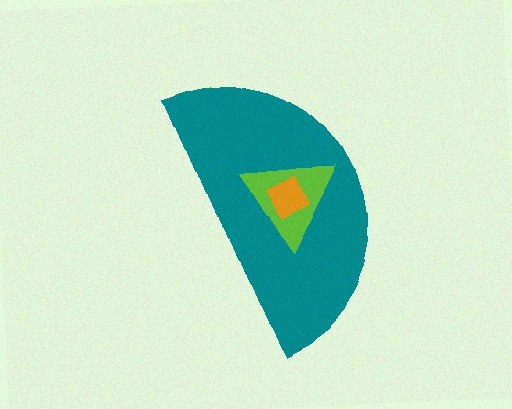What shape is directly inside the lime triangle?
The orange square.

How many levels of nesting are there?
3.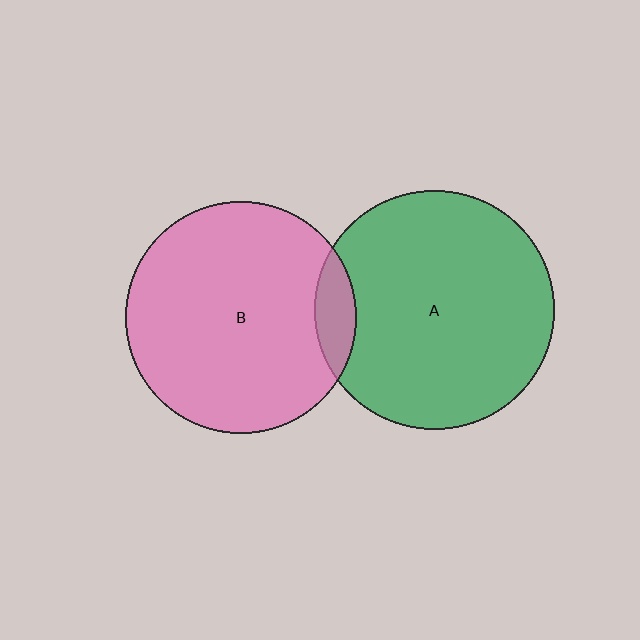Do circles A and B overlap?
Yes.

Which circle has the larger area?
Circle A (green).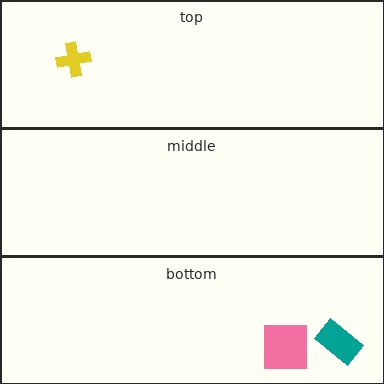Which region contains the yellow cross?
The top region.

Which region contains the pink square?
The bottom region.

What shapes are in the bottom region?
The pink square, the teal rectangle.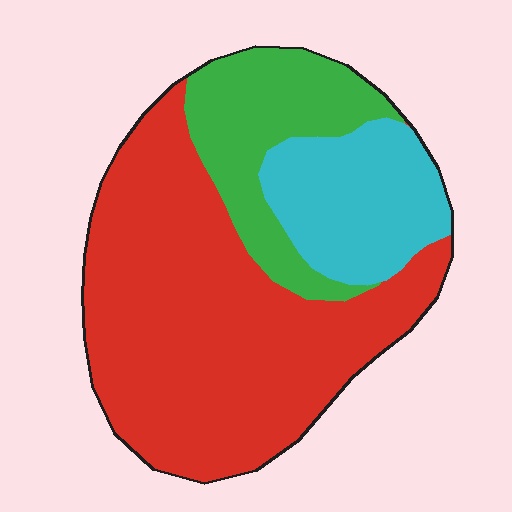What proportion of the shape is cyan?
Cyan takes up about one fifth (1/5) of the shape.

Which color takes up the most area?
Red, at roughly 60%.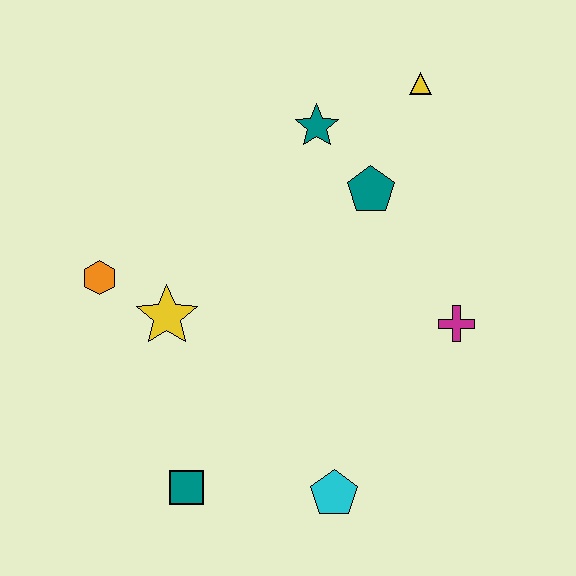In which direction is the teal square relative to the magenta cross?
The teal square is to the left of the magenta cross.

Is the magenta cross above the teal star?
No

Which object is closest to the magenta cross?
The teal pentagon is closest to the magenta cross.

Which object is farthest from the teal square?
The yellow triangle is farthest from the teal square.